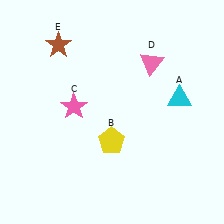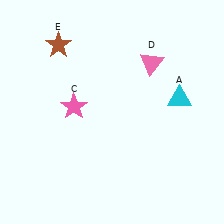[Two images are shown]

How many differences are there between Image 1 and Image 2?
There is 1 difference between the two images.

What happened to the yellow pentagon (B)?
The yellow pentagon (B) was removed in Image 2. It was in the bottom-left area of Image 1.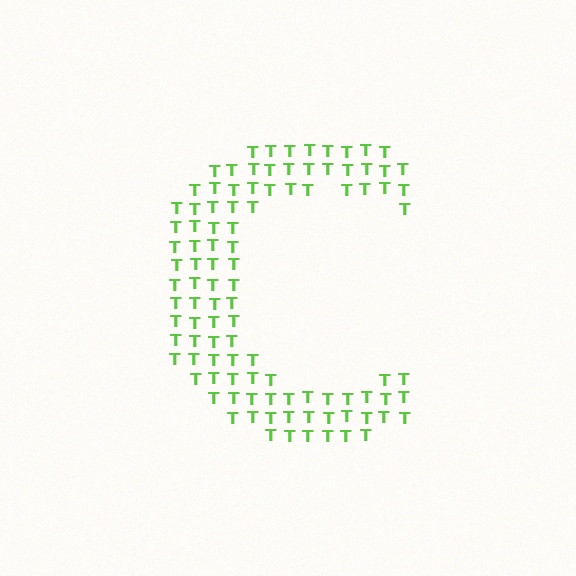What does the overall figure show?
The overall figure shows the letter C.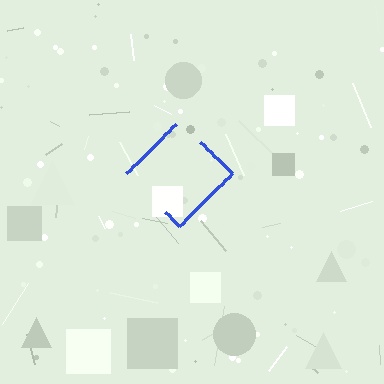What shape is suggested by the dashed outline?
The dashed outline suggests a diamond.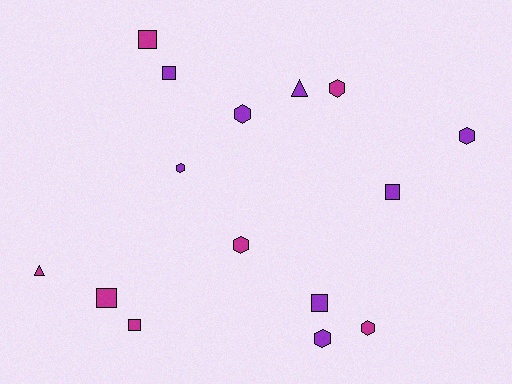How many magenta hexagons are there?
There are 3 magenta hexagons.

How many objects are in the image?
There are 15 objects.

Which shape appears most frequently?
Hexagon, with 7 objects.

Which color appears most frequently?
Purple, with 8 objects.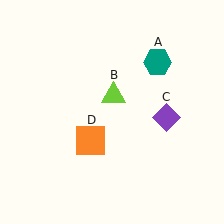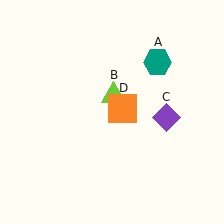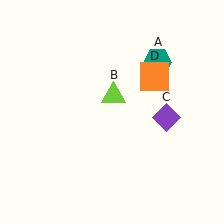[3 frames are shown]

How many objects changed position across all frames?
1 object changed position: orange square (object D).